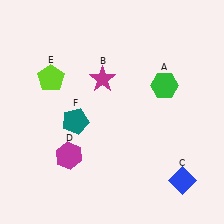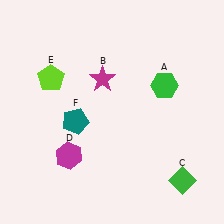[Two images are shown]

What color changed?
The diamond (C) changed from blue in Image 1 to green in Image 2.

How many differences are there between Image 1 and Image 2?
There is 1 difference between the two images.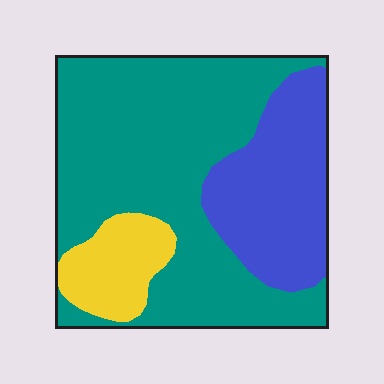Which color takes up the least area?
Yellow, at roughly 10%.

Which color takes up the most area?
Teal, at roughly 60%.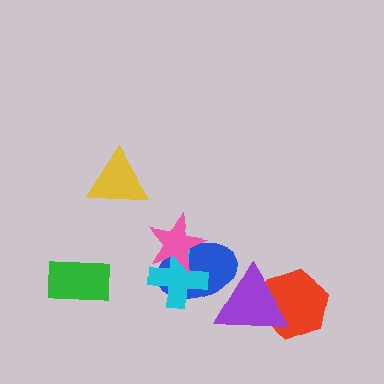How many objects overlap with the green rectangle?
0 objects overlap with the green rectangle.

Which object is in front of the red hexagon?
The purple triangle is in front of the red hexagon.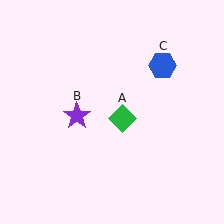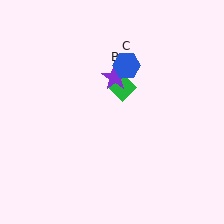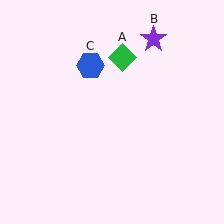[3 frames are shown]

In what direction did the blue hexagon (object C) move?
The blue hexagon (object C) moved left.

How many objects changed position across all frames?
3 objects changed position: green diamond (object A), purple star (object B), blue hexagon (object C).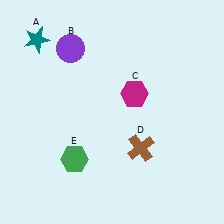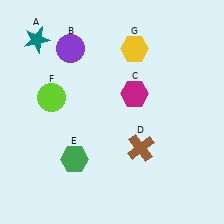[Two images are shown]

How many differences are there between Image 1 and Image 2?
There are 2 differences between the two images.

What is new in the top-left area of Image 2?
A lime circle (F) was added in the top-left area of Image 2.